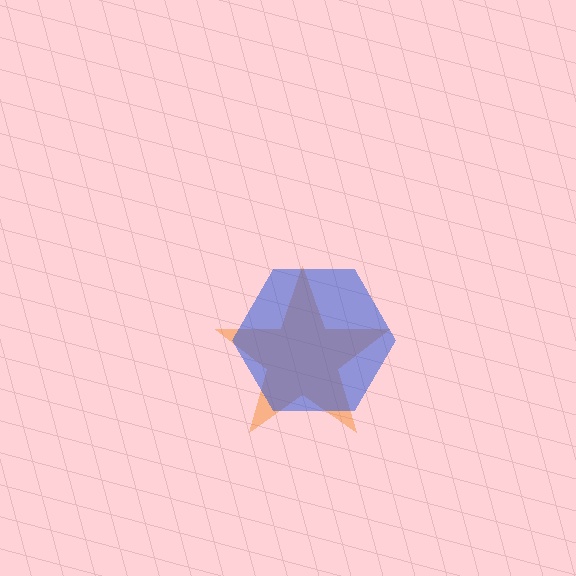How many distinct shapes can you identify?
There are 2 distinct shapes: an orange star, a blue hexagon.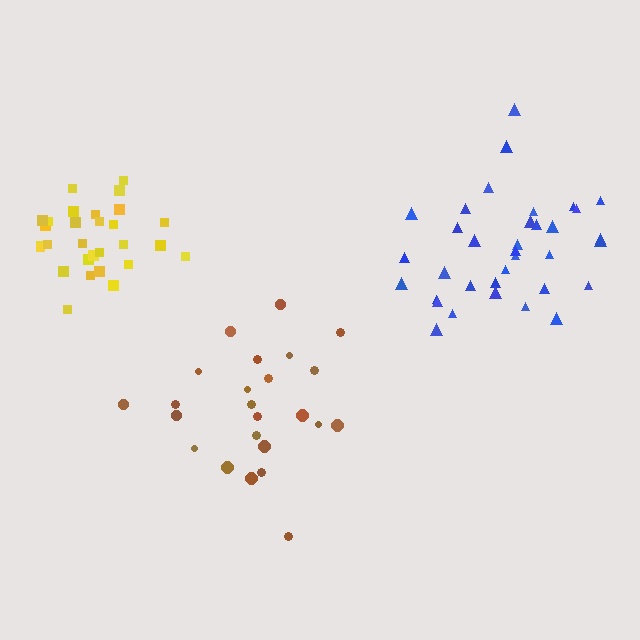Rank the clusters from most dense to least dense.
yellow, blue, brown.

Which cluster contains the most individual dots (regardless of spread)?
Blue (35).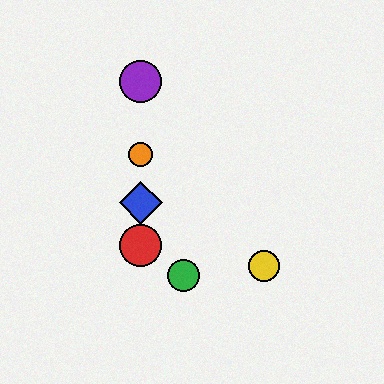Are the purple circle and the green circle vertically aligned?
No, the purple circle is at x≈141 and the green circle is at x≈184.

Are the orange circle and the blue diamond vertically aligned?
Yes, both are at x≈141.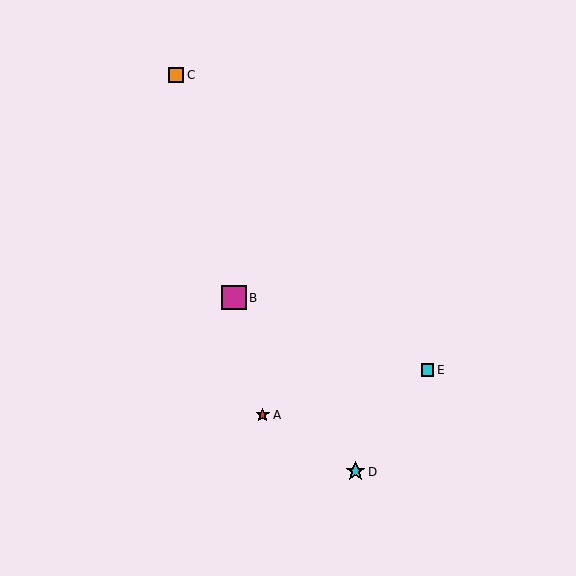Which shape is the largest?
The magenta square (labeled B) is the largest.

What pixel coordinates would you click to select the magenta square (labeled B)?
Click at (234, 298) to select the magenta square B.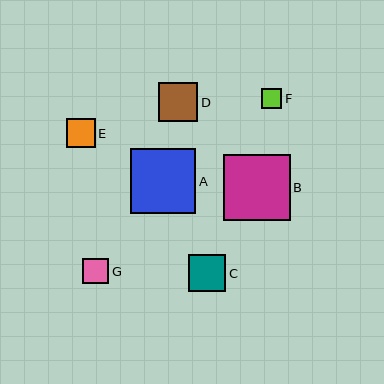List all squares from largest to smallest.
From largest to smallest: B, A, D, C, E, G, F.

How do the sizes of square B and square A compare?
Square B and square A are approximately the same size.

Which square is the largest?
Square B is the largest with a size of approximately 66 pixels.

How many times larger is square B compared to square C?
Square B is approximately 1.8 times the size of square C.